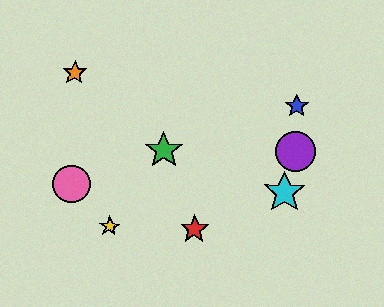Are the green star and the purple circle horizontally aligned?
Yes, both are at y≈150.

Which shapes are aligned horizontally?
The green star, the purple circle are aligned horizontally.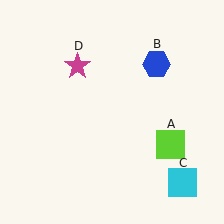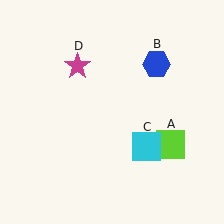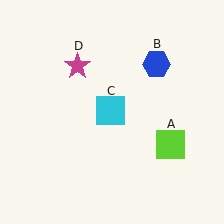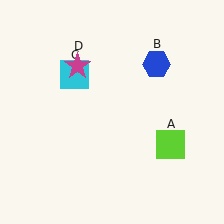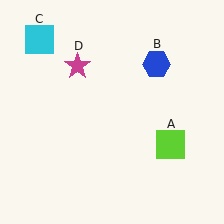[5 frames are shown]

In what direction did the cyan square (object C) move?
The cyan square (object C) moved up and to the left.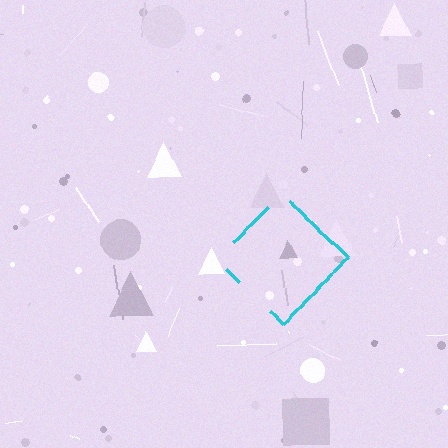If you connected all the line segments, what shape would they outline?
They would outline a diamond.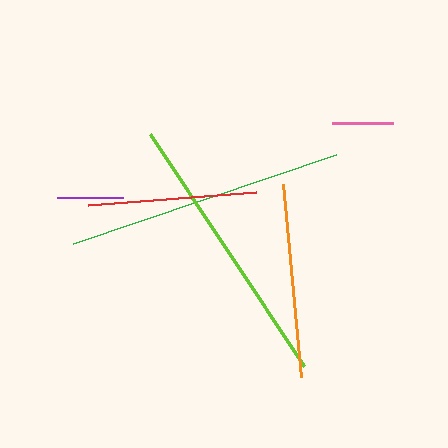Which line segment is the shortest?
The pink line is the shortest at approximately 61 pixels.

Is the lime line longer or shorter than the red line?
The lime line is longer than the red line.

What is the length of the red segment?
The red segment is approximately 168 pixels long.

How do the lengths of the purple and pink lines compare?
The purple and pink lines are approximately the same length.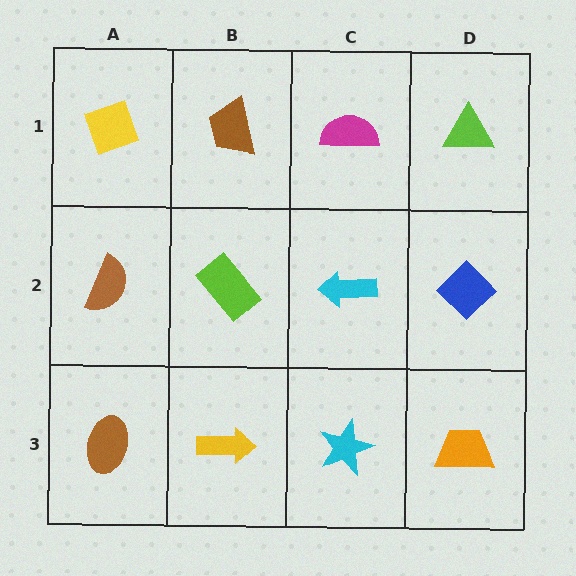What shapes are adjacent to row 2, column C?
A magenta semicircle (row 1, column C), a cyan star (row 3, column C), a lime rectangle (row 2, column B), a blue diamond (row 2, column D).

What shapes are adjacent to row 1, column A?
A brown semicircle (row 2, column A), a brown trapezoid (row 1, column B).